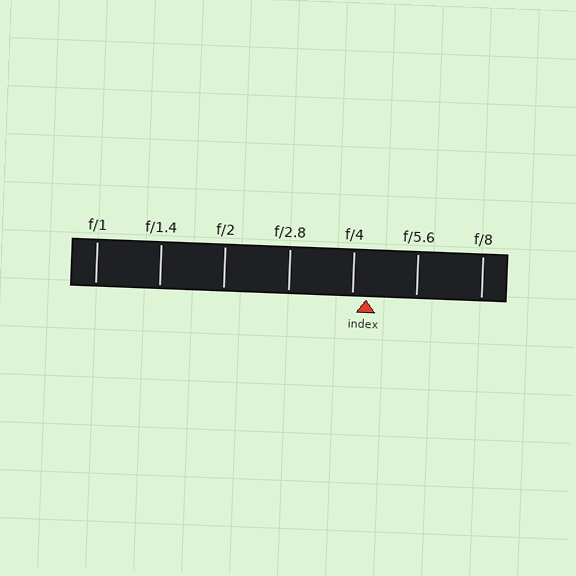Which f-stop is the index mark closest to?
The index mark is closest to f/4.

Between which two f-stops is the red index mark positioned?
The index mark is between f/4 and f/5.6.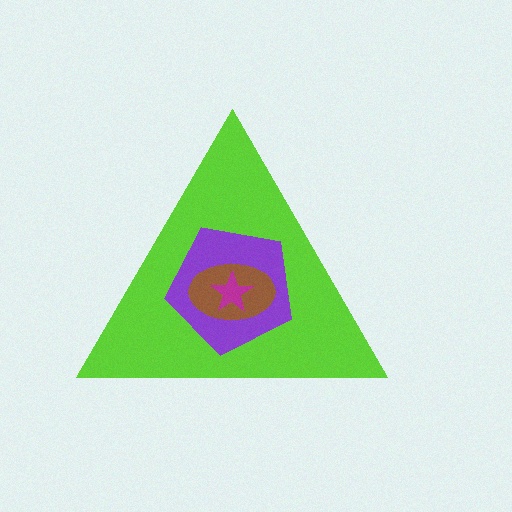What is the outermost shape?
The lime triangle.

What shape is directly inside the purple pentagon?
The brown ellipse.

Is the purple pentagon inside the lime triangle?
Yes.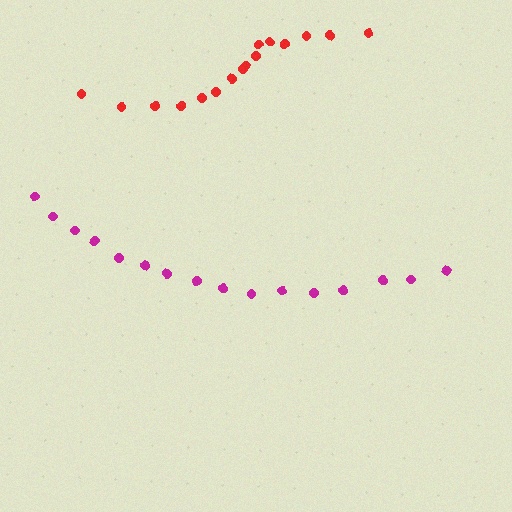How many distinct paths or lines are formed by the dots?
There are 2 distinct paths.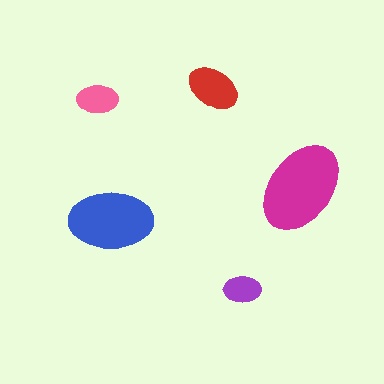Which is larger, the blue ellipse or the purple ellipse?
The blue one.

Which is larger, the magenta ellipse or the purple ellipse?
The magenta one.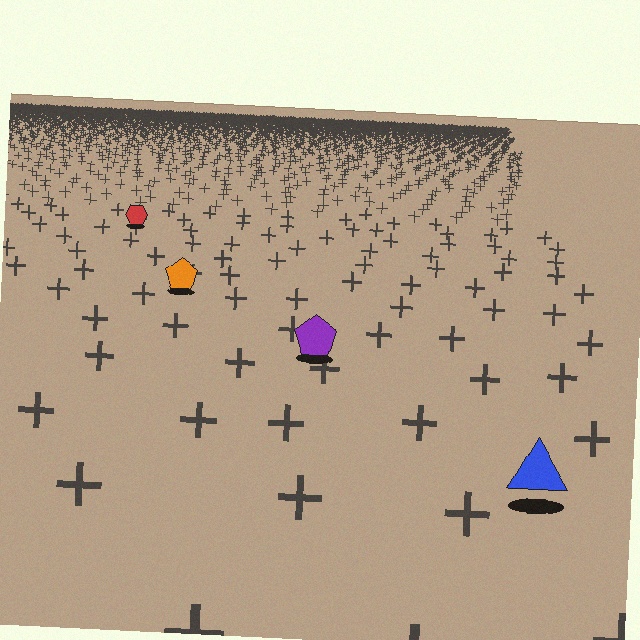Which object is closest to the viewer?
The blue triangle is closest. The texture marks near it are larger and more spread out.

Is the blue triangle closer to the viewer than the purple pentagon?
Yes. The blue triangle is closer — you can tell from the texture gradient: the ground texture is coarser near it.